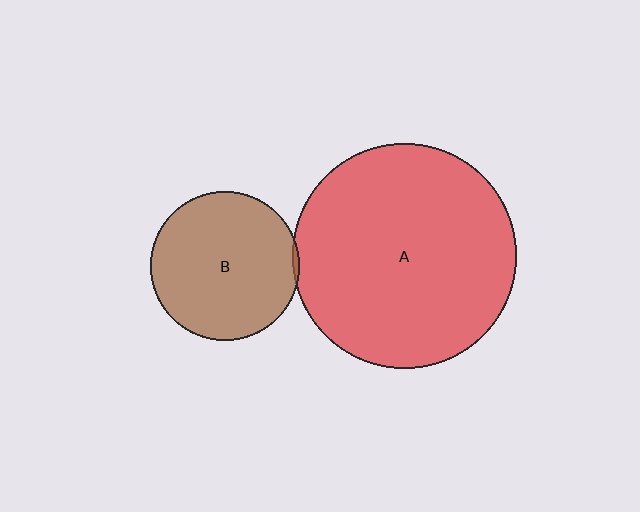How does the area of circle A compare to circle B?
Approximately 2.3 times.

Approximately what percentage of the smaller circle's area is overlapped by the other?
Approximately 5%.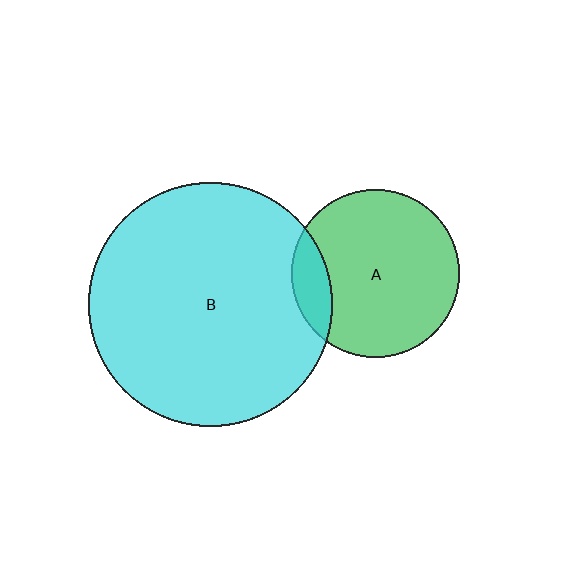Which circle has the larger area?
Circle B (cyan).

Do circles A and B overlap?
Yes.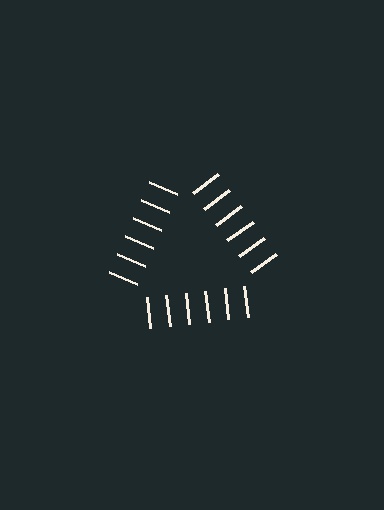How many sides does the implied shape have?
3 sides — the line-ends trace a triangle.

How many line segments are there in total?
18 — 6 along each of the 3 edges.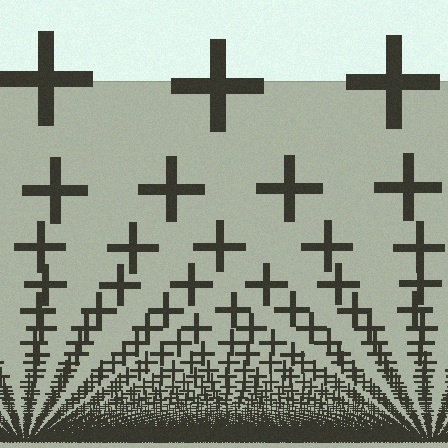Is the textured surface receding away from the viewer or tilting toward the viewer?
The surface appears to tilt toward the viewer. Texture elements get larger and sparser toward the top.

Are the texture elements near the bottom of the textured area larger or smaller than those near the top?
Smaller. The gradient is inverted — elements near the bottom are smaller and denser.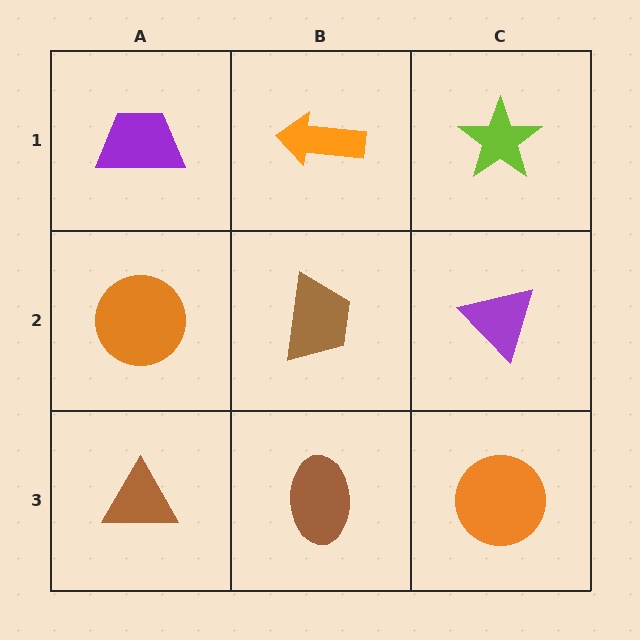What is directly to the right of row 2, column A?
A brown trapezoid.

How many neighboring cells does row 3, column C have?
2.